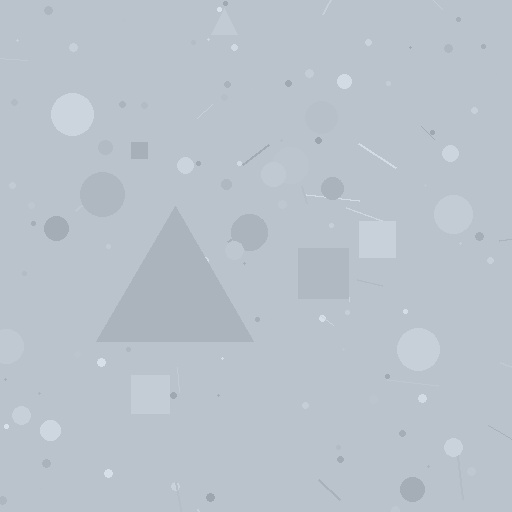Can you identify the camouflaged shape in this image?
The camouflaged shape is a triangle.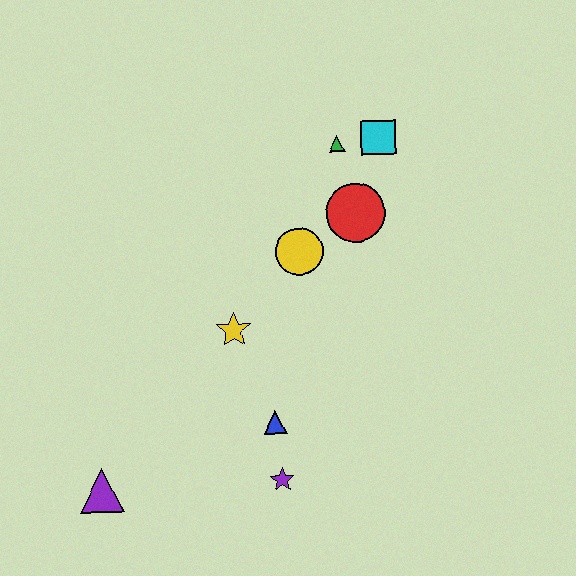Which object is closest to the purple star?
The blue triangle is closest to the purple star.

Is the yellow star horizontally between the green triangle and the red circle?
No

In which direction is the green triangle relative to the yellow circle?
The green triangle is above the yellow circle.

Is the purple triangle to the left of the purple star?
Yes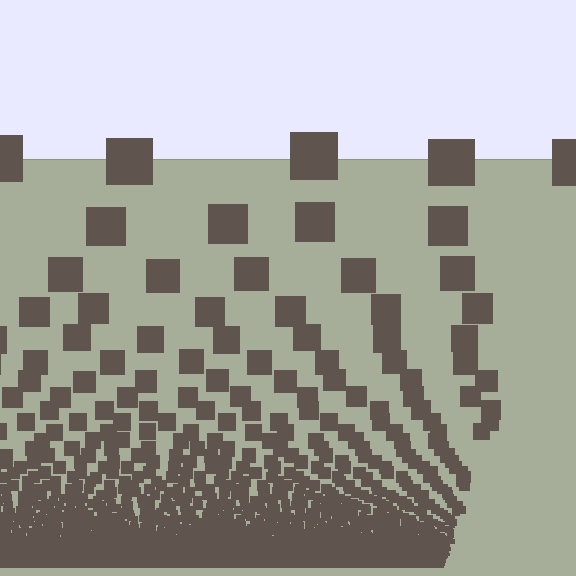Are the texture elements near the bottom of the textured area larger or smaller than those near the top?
Smaller. The gradient is inverted — elements near the bottom are smaller and denser.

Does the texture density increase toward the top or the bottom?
Density increases toward the bottom.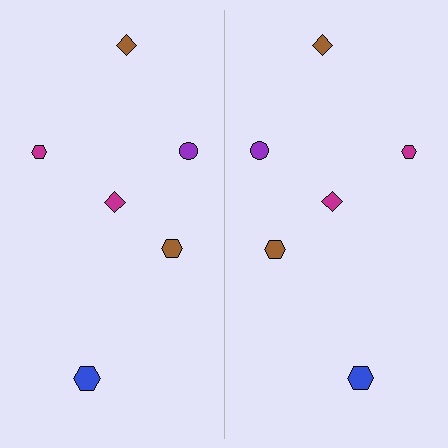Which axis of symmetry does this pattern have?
The pattern has a vertical axis of symmetry running through the center of the image.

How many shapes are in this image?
There are 12 shapes in this image.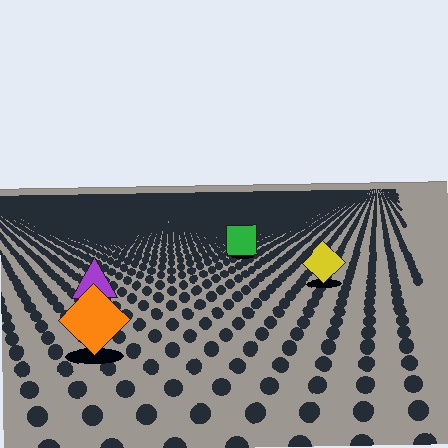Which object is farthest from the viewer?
The green square is farthest from the viewer. It appears smaller and the ground texture around it is denser.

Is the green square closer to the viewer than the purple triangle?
No. The purple triangle is closer — you can tell from the texture gradient: the ground texture is coarser near it.